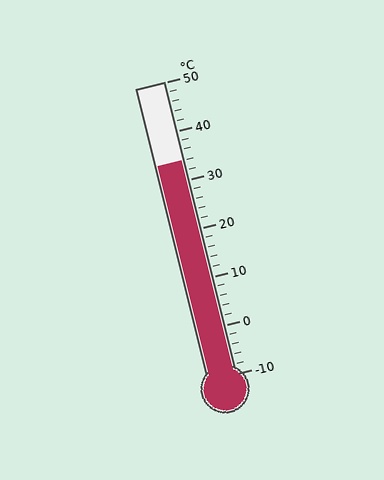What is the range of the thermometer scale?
The thermometer scale ranges from -10°C to 50°C.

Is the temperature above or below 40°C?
The temperature is below 40°C.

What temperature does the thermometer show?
The thermometer shows approximately 34°C.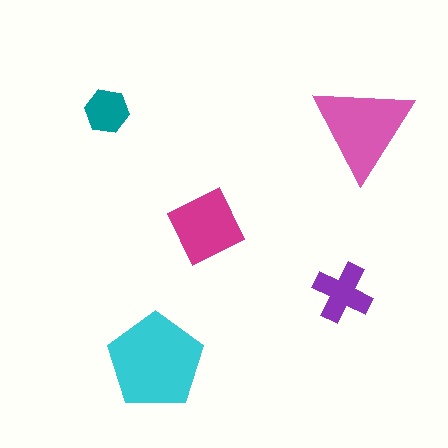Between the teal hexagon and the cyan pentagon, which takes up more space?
The cyan pentagon.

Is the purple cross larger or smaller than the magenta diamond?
Smaller.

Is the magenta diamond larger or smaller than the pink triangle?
Smaller.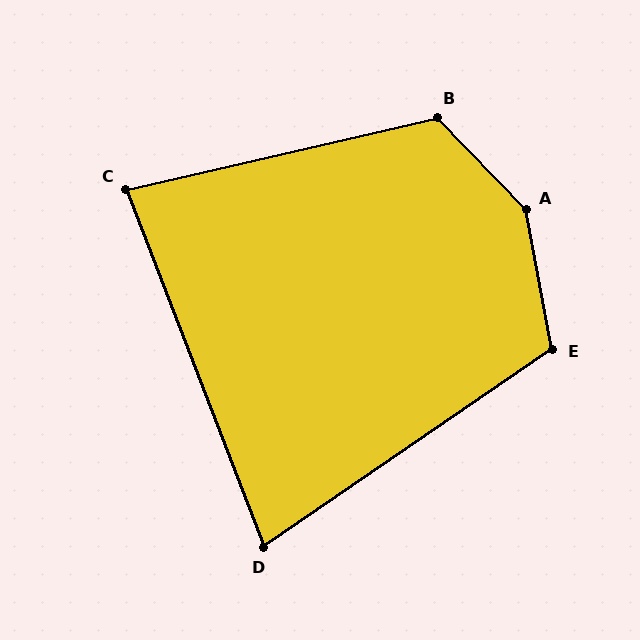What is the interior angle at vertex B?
Approximately 121 degrees (obtuse).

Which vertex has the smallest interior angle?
D, at approximately 77 degrees.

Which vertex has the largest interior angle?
A, at approximately 147 degrees.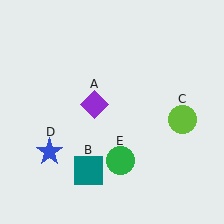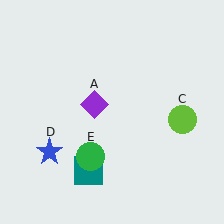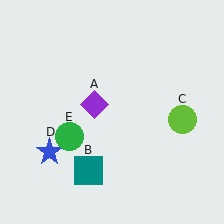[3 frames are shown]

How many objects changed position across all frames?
1 object changed position: green circle (object E).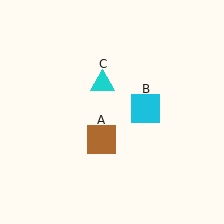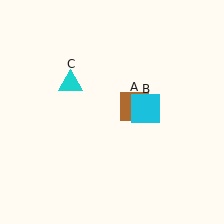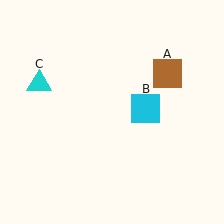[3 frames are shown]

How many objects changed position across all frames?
2 objects changed position: brown square (object A), cyan triangle (object C).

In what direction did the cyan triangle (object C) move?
The cyan triangle (object C) moved left.